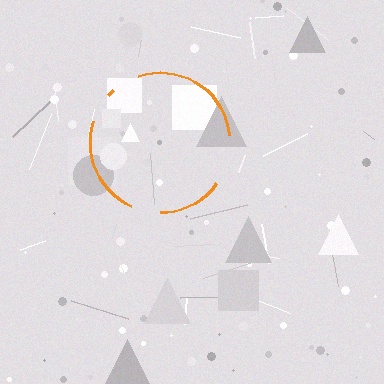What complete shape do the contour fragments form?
The contour fragments form a circle.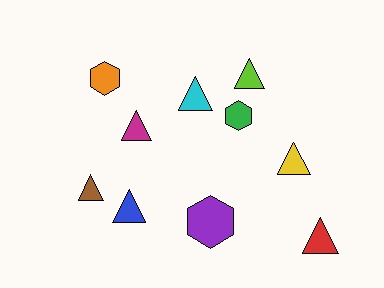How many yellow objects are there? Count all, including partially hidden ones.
There is 1 yellow object.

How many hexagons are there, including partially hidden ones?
There are 3 hexagons.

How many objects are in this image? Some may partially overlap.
There are 10 objects.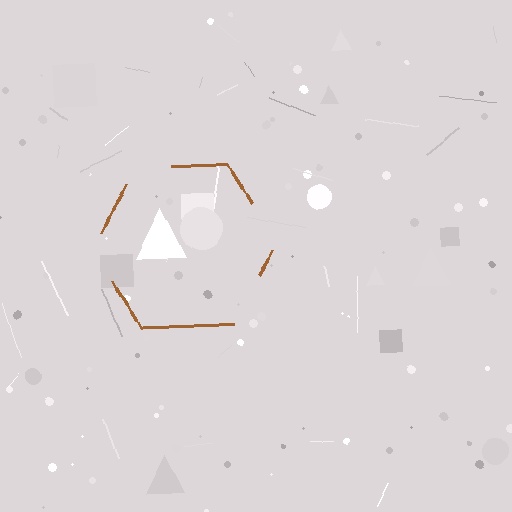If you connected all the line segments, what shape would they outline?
They would outline a hexagon.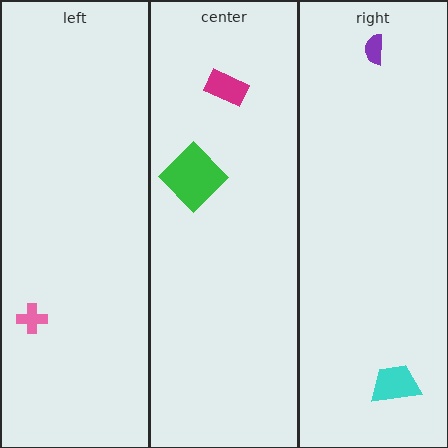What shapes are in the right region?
The cyan trapezoid, the purple semicircle.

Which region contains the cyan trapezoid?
The right region.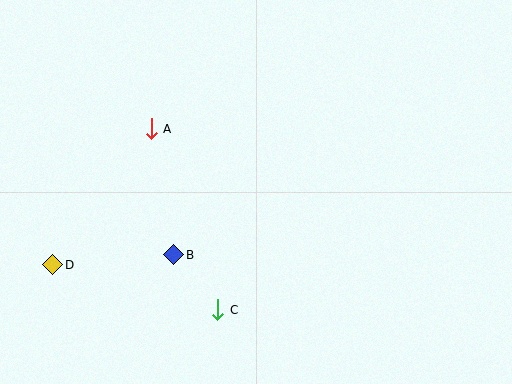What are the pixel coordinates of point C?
Point C is at (218, 310).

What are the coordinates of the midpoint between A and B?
The midpoint between A and B is at (162, 192).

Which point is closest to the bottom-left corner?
Point D is closest to the bottom-left corner.